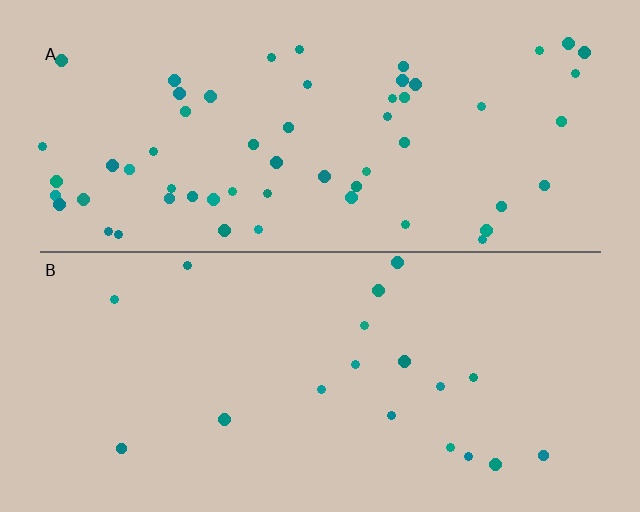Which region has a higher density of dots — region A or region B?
A (the top).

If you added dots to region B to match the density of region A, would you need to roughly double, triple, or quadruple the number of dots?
Approximately triple.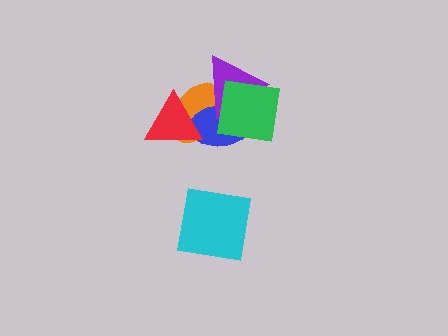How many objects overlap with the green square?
3 objects overlap with the green square.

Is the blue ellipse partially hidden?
Yes, it is partially covered by another shape.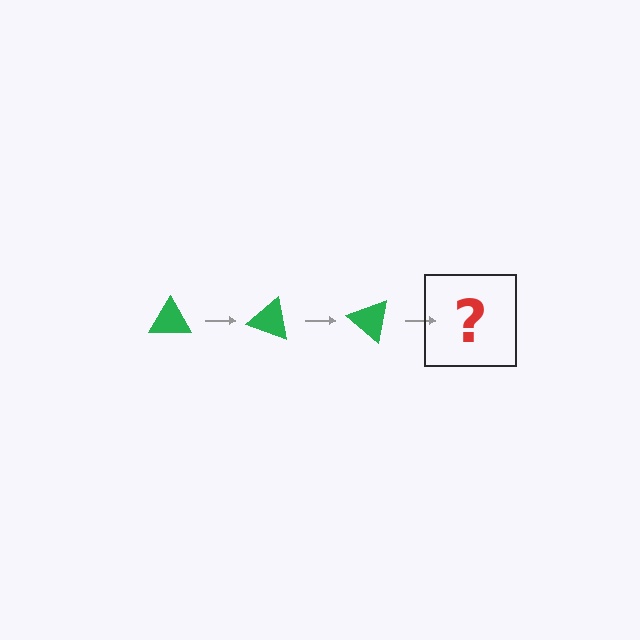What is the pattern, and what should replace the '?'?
The pattern is that the triangle rotates 20 degrees each step. The '?' should be a green triangle rotated 60 degrees.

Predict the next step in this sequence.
The next step is a green triangle rotated 60 degrees.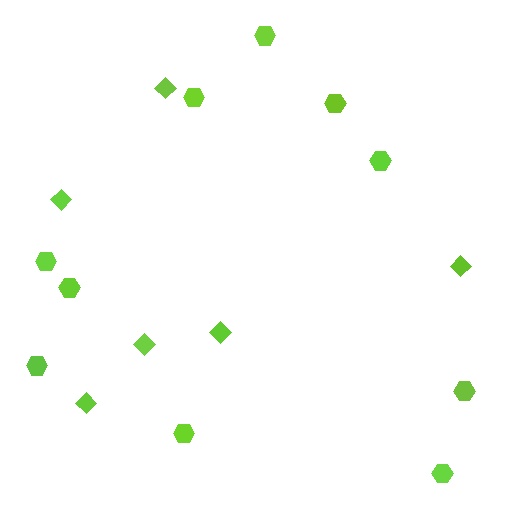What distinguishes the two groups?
There are 2 groups: one group of hexagons (10) and one group of diamonds (6).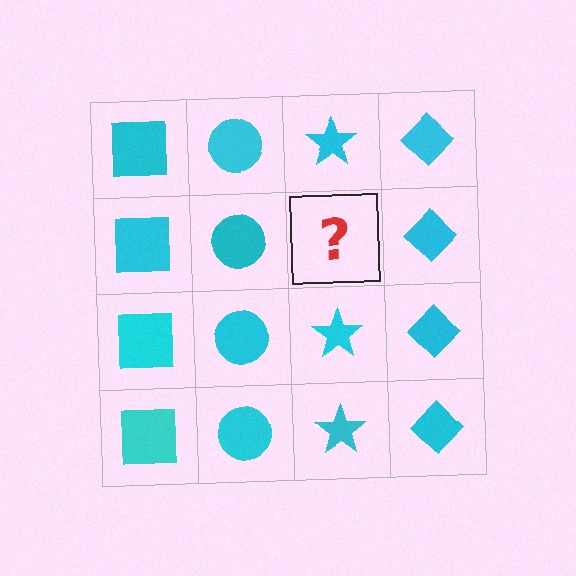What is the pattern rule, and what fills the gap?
The rule is that each column has a consistent shape. The gap should be filled with a cyan star.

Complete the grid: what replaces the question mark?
The question mark should be replaced with a cyan star.